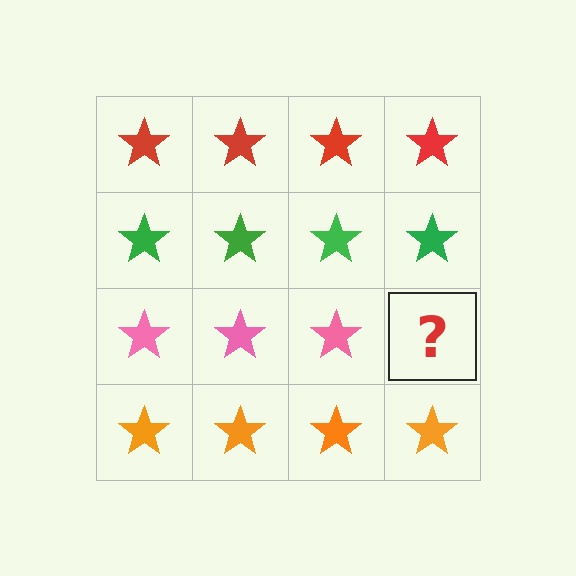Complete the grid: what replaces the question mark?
The question mark should be replaced with a pink star.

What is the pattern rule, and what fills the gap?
The rule is that each row has a consistent color. The gap should be filled with a pink star.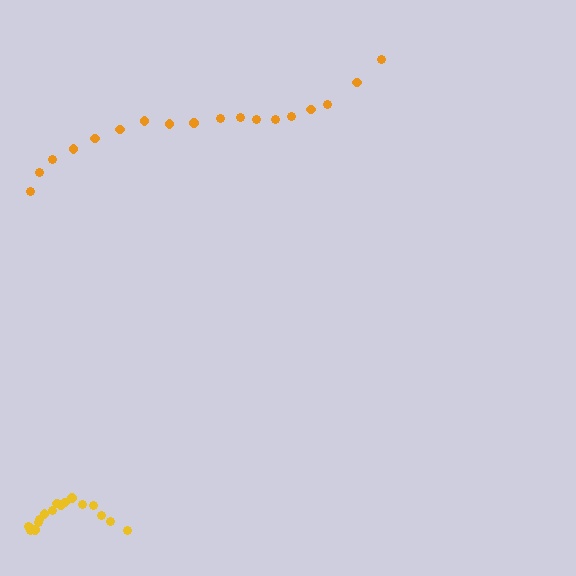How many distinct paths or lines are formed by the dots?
There are 2 distinct paths.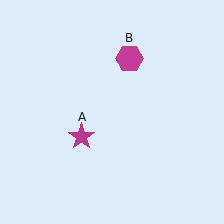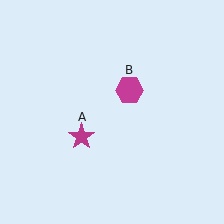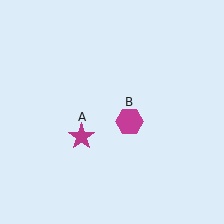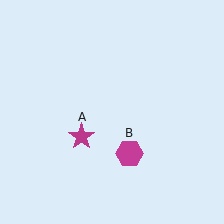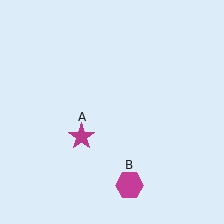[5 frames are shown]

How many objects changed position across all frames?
1 object changed position: magenta hexagon (object B).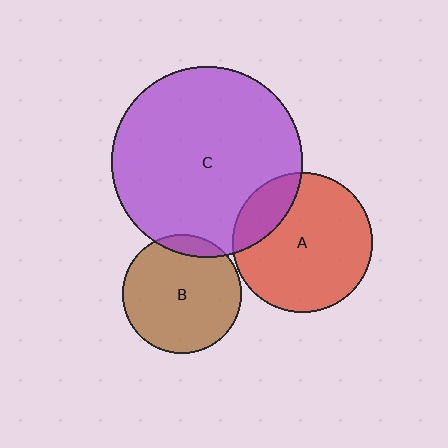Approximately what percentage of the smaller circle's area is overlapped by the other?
Approximately 20%.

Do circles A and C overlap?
Yes.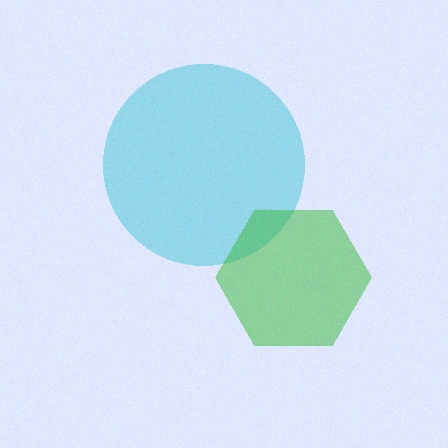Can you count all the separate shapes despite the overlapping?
Yes, there are 2 separate shapes.